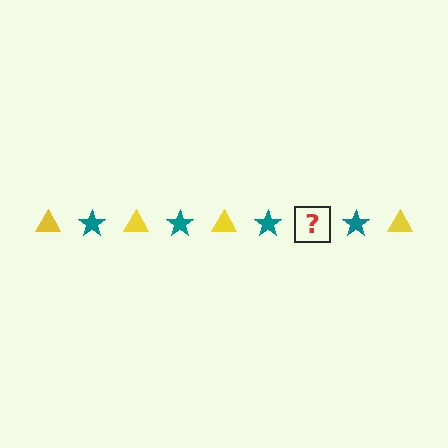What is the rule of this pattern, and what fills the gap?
The rule is that the pattern alternates between yellow triangle and teal star. The gap should be filled with a yellow triangle.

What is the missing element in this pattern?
The missing element is a yellow triangle.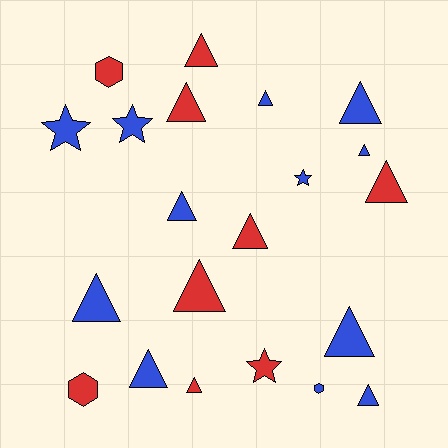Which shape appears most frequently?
Triangle, with 14 objects.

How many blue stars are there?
There are 3 blue stars.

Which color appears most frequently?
Blue, with 12 objects.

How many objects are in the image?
There are 21 objects.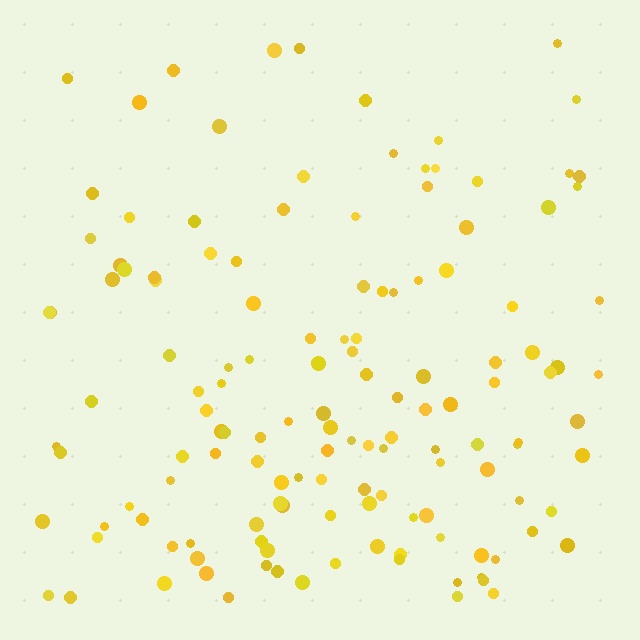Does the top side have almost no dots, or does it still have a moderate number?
Still a moderate number, just noticeably fewer than the bottom.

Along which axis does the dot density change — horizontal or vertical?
Vertical.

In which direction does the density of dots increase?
From top to bottom, with the bottom side densest.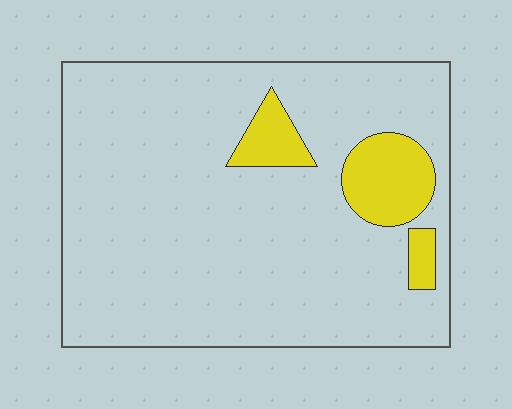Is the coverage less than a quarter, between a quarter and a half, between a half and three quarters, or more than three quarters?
Less than a quarter.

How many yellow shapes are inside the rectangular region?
3.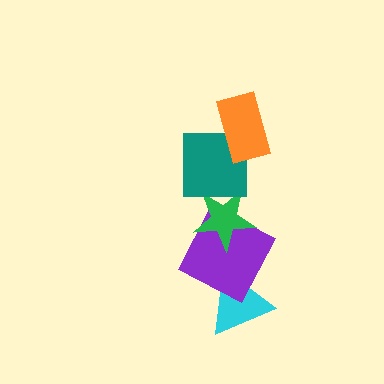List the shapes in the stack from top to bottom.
From top to bottom: the orange rectangle, the teal square, the green star, the purple square, the cyan triangle.